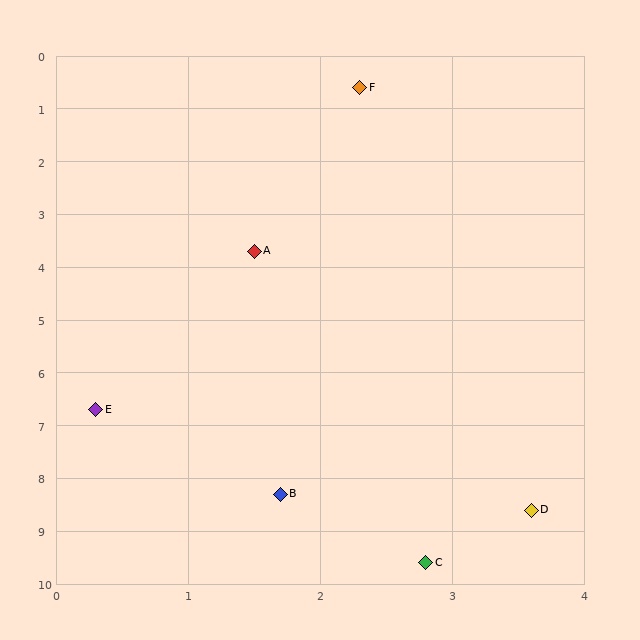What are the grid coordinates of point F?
Point F is at approximately (2.3, 0.6).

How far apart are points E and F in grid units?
Points E and F are about 6.4 grid units apart.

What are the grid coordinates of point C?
Point C is at approximately (2.8, 9.6).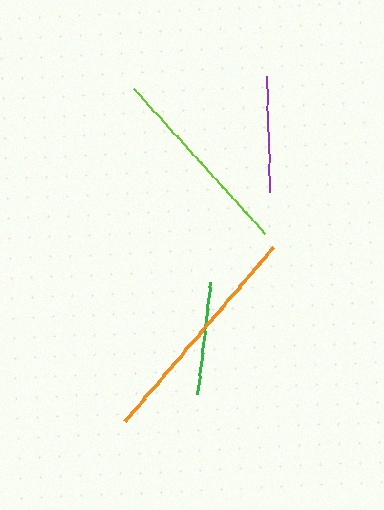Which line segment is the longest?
The orange line is the longest at approximately 228 pixels.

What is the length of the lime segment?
The lime segment is approximately 195 pixels long.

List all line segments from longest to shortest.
From longest to shortest: orange, lime, purple, green.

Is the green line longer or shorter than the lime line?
The lime line is longer than the green line.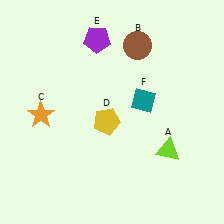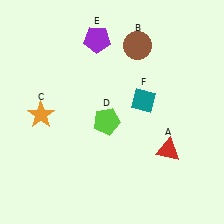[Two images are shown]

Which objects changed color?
A changed from lime to red. D changed from yellow to lime.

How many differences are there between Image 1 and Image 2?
There are 2 differences between the two images.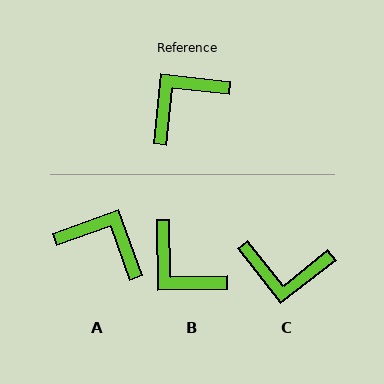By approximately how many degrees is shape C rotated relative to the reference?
Approximately 134 degrees counter-clockwise.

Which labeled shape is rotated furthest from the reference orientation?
C, about 134 degrees away.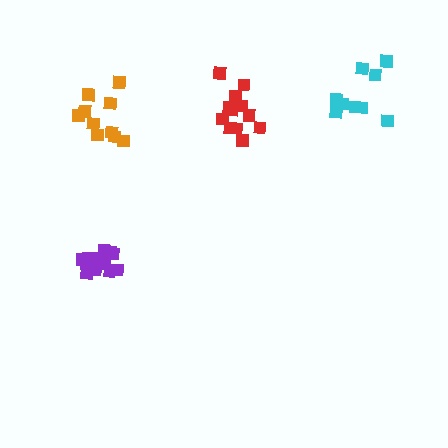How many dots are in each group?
Group 1: 9 dots, Group 2: 12 dots, Group 3: 13 dots, Group 4: 10 dots (44 total).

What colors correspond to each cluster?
The clusters are colored: cyan, red, purple, orange.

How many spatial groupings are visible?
There are 4 spatial groupings.